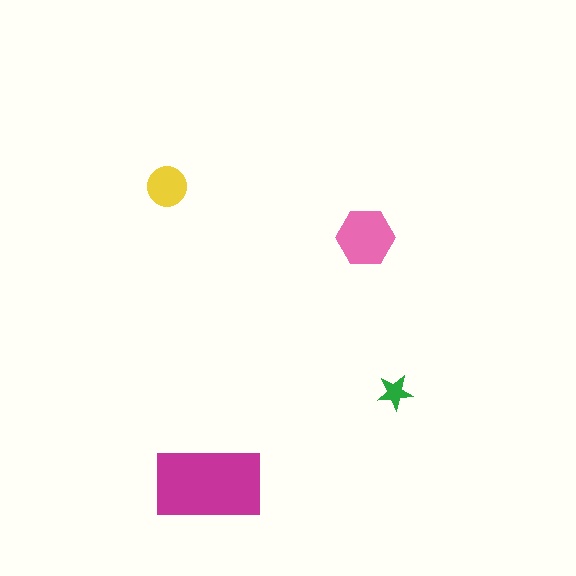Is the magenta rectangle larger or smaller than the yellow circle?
Larger.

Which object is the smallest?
The green star.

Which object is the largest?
The magenta rectangle.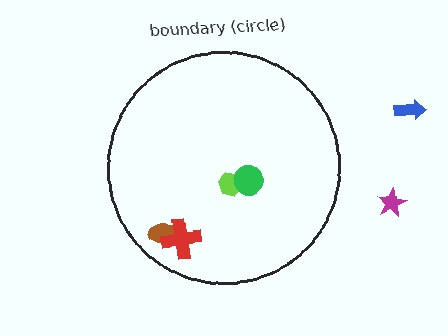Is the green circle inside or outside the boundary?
Inside.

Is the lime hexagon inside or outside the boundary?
Inside.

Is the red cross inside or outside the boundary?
Inside.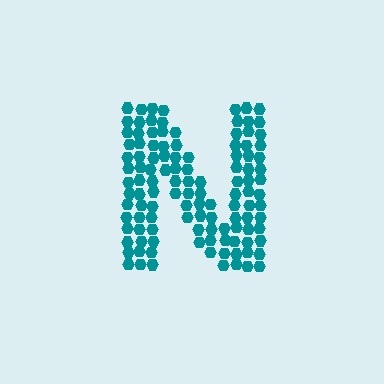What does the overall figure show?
The overall figure shows the letter N.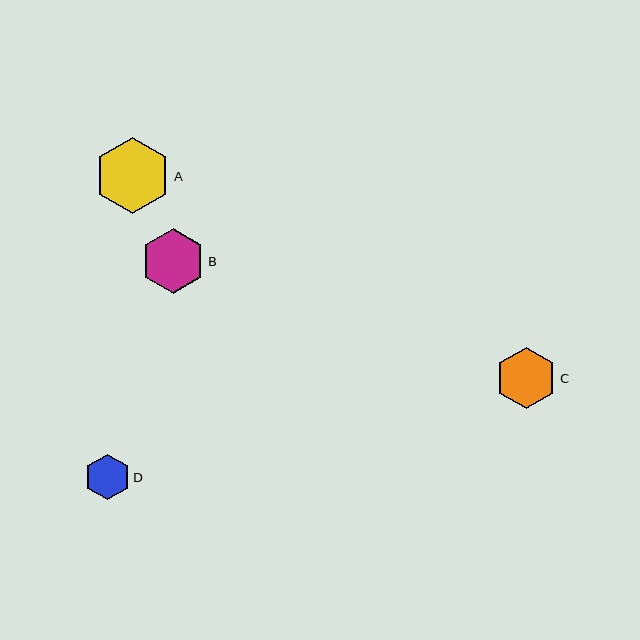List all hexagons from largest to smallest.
From largest to smallest: A, B, C, D.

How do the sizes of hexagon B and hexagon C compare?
Hexagon B and hexagon C are approximately the same size.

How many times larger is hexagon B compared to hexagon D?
Hexagon B is approximately 1.4 times the size of hexagon D.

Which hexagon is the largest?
Hexagon A is the largest with a size of approximately 76 pixels.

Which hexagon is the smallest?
Hexagon D is the smallest with a size of approximately 45 pixels.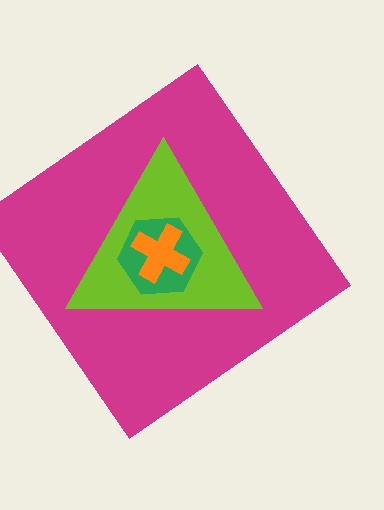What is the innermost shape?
The orange cross.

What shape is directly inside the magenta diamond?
The lime triangle.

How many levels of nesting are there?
4.